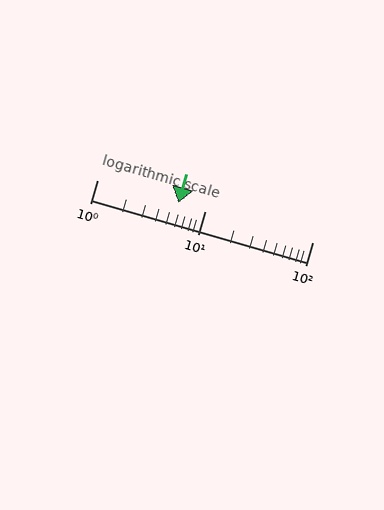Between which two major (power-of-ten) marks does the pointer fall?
The pointer is between 1 and 10.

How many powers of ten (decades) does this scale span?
The scale spans 2 decades, from 1 to 100.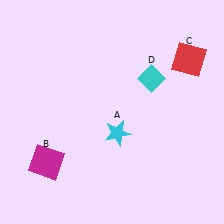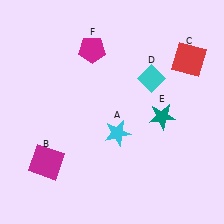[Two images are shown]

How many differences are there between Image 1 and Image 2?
There are 2 differences between the two images.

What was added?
A teal star (E), a magenta pentagon (F) were added in Image 2.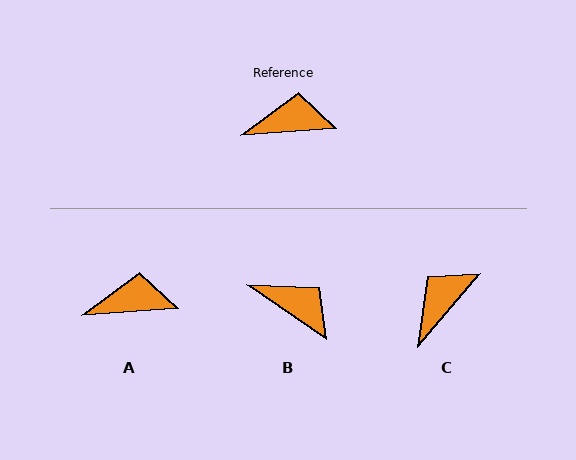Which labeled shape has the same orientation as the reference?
A.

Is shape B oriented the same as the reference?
No, it is off by about 39 degrees.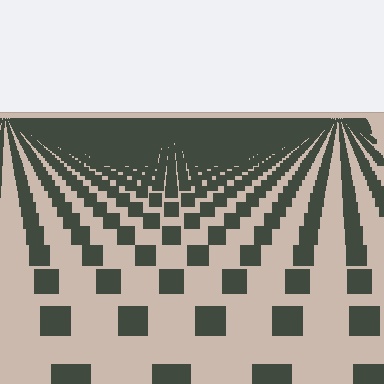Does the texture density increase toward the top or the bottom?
Density increases toward the top.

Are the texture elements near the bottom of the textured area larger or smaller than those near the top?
Larger. Near the bottom, elements are closer to the viewer and appear at a bigger on-screen size.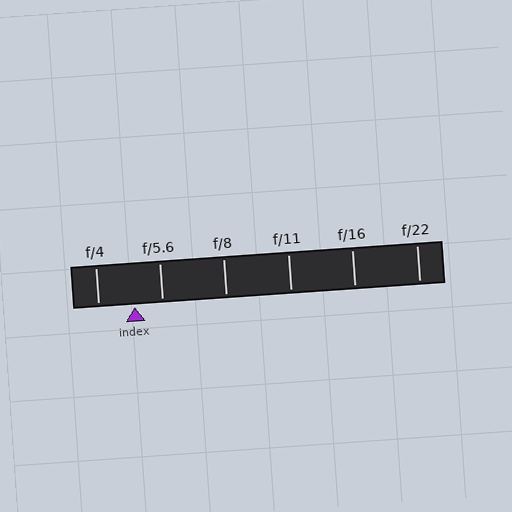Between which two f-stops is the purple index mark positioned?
The index mark is between f/4 and f/5.6.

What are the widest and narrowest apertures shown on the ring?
The widest aperture shown is f/4 and the narrowest is f/22.